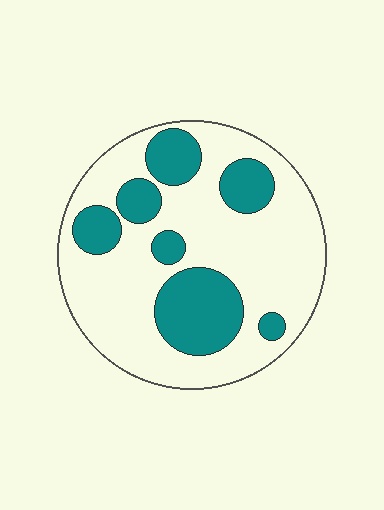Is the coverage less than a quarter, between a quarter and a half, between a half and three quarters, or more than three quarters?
Between a quarter and a half.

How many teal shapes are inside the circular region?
7.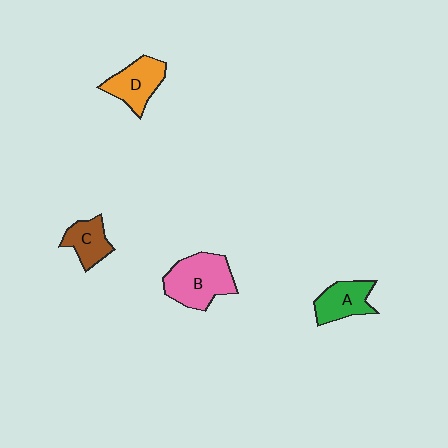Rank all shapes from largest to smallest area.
From largest to smallest: B (pink), D (orange), A (green), C (brown).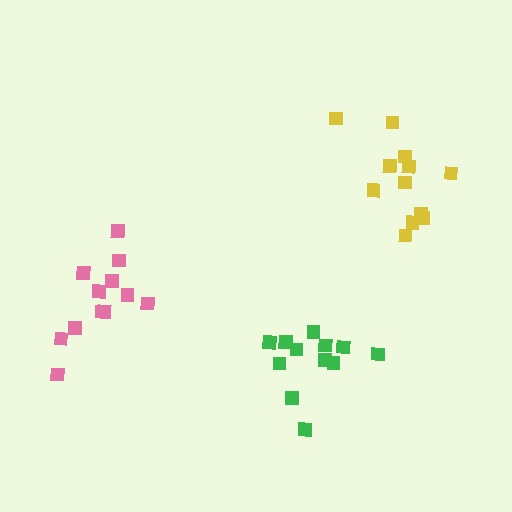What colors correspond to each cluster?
The clusters are colored: yellow, pink, green.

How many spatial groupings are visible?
There are 3 spatial groupings.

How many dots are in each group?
Group 1: 12 dots, Group 2: 12 dots, Group 3: 12 dots (36 total).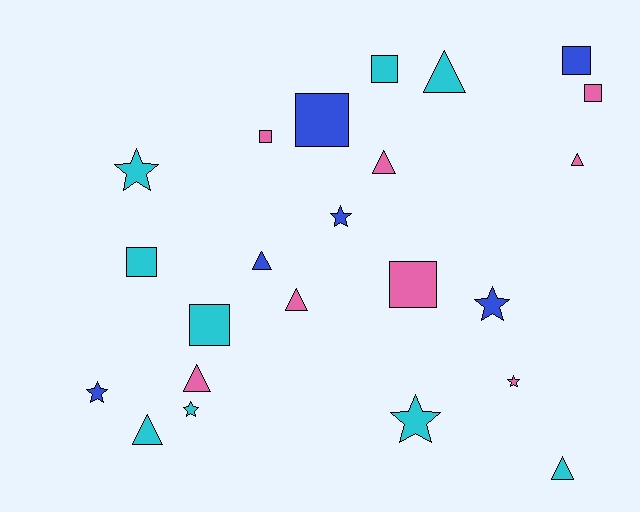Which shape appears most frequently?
Square, with 8 objects.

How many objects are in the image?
There are 23 objects.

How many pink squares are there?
There are 3 pink squares.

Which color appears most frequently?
Cyan, with 9 objects.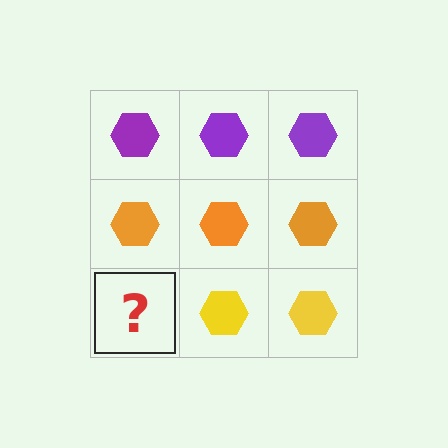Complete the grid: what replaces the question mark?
The question mark should be replaced with a yellow hexagon.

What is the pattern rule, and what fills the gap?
The rule is that each row has a consistent color. The gap should be filled with a yellow hexagon.